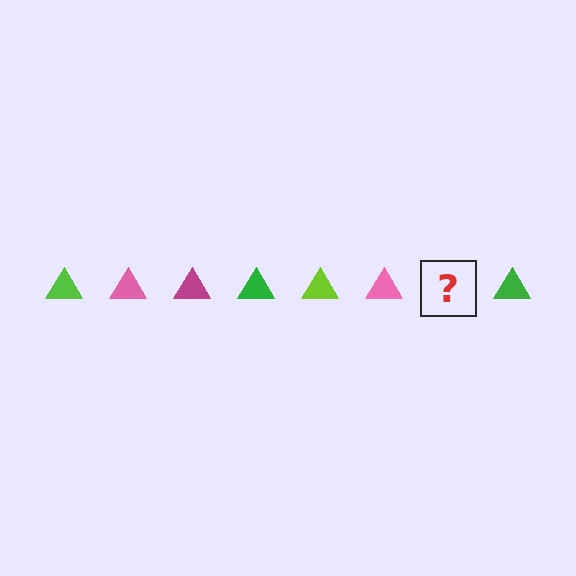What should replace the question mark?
The question mark should be replaced with a magenta triangle.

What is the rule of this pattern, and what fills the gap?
The rule is that the pattern cycles through lime, pink, magenta, green triangles. The gap should be filled with a magenta triangle.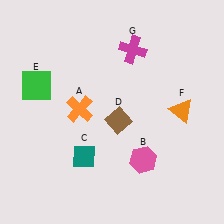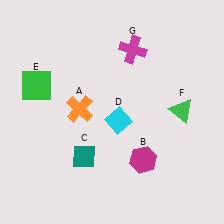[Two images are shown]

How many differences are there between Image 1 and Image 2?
There are 3 differences between the two images.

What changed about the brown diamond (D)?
In Image 1, D is brown. In Image 2, it changed to cyan.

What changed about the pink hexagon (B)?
In Image 1, B is pink. In Image 2, it changed to magenta.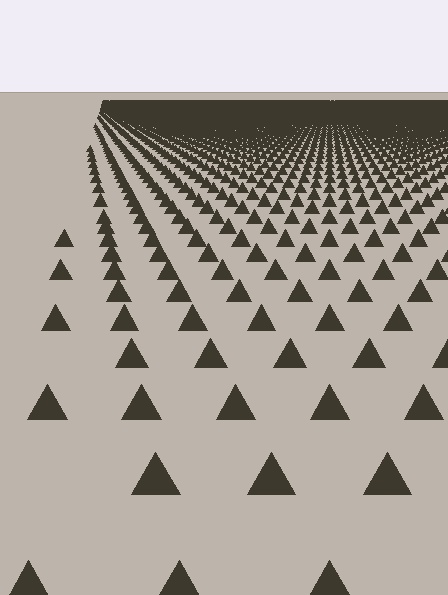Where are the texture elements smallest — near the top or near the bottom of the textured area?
Near the top.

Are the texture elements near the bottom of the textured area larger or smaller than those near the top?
Larger. Near the bottom, elements are closer to the viewer and appear at a bigger on-screen size.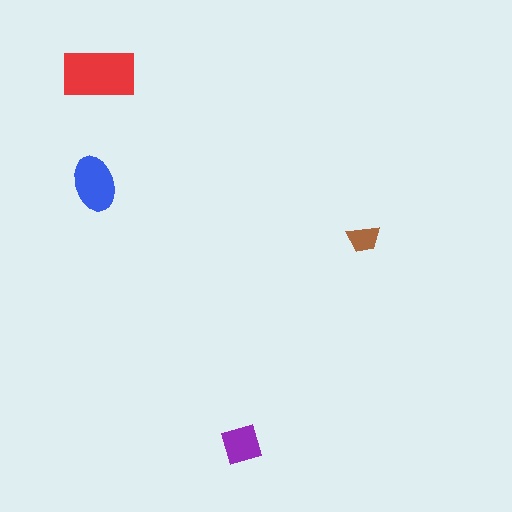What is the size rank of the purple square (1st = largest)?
3rd.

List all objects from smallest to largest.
The brown trapezoid, the purple square, the blue ellipse, the red rectangle.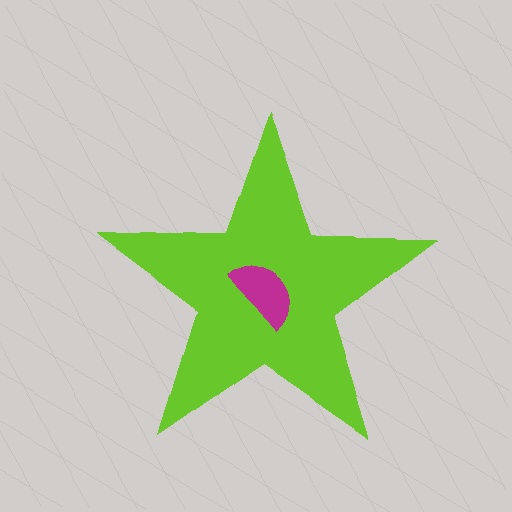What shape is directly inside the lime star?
The magenta semicircle.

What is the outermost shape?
The lime star.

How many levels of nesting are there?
2.